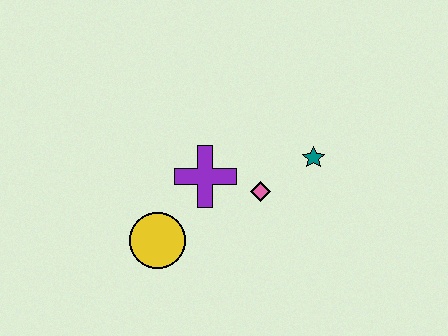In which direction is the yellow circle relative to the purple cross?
The yellow circle is below the purple cross.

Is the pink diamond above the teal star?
No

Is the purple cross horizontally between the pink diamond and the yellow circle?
Yes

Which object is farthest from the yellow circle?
The teal star is farthest from the yellow circle.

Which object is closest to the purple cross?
The pink diamond is closest to the purple cross.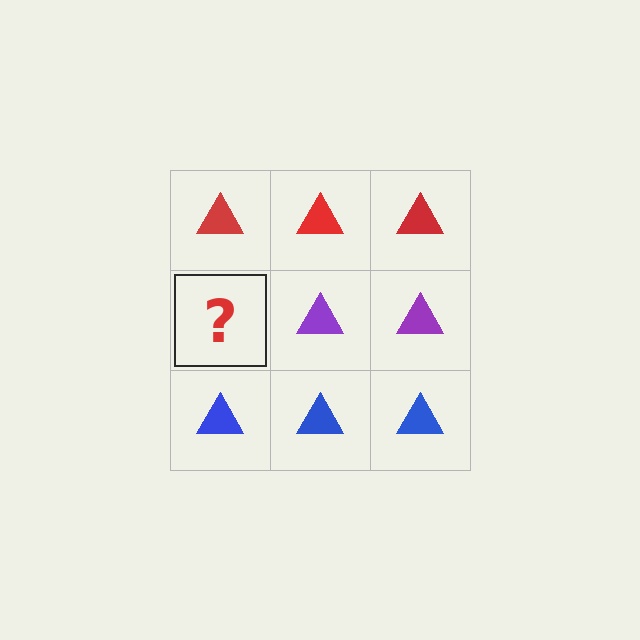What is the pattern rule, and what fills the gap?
The rule is that each row has a consistent color. The gap should be filled with a purple triangle.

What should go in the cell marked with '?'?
The missing cell should contain a purple triangle.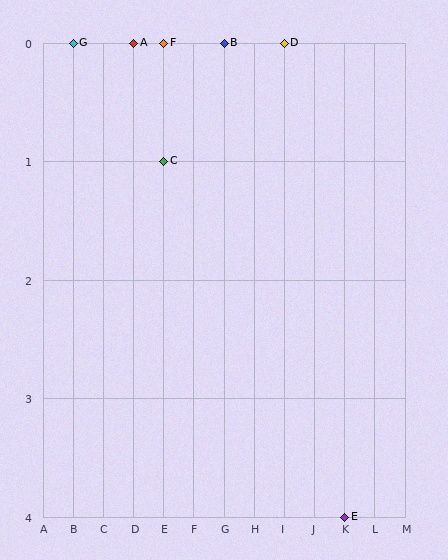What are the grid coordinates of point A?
Point A is at grid coordinates (D, 0).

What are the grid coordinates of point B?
Point B is at grid coordinates (G, 0).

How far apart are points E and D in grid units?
Points E and D are 2 columns and 4 rows apart (about 4.5 grid units diagonally).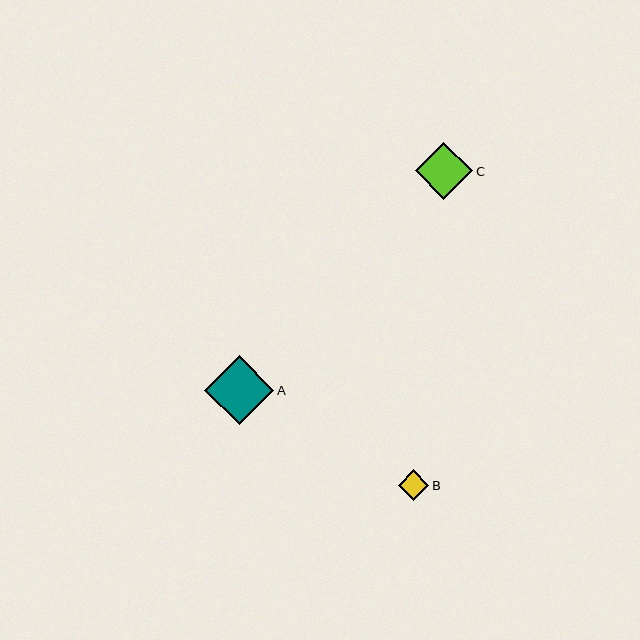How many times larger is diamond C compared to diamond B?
Diamond C is approximately 1.9 times the size of diamond B.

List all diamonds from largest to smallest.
From largest to smallest: A, C, B.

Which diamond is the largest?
Diamond A is the largest with a size of approximately 70 pixels.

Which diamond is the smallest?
Diamond B is the smallest with a size of approximately 30 pixels.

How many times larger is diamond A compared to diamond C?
Diamond A is approximately 1.2 times the size of diamond C.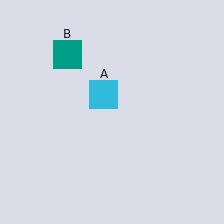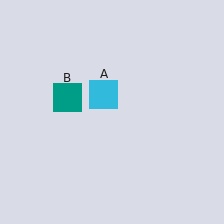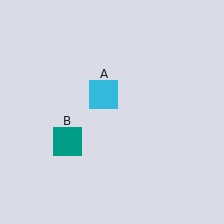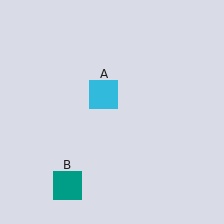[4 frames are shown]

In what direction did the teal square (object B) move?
The teal square (object B) moved down.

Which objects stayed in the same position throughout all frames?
Cyan square (object A) remained stationary.